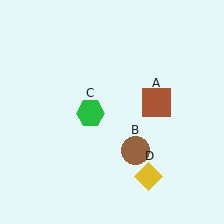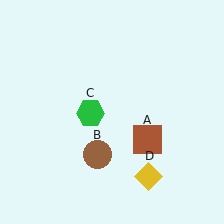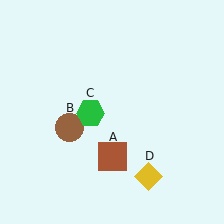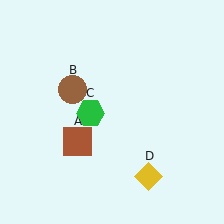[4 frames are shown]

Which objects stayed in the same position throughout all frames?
Green hexagon (object C) and yellow diamond (object D) remained stationary.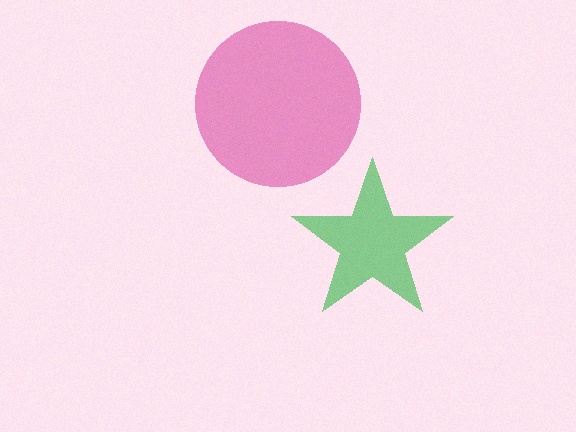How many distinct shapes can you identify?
There are 2 distinct shapes: a green star, a magenta circle.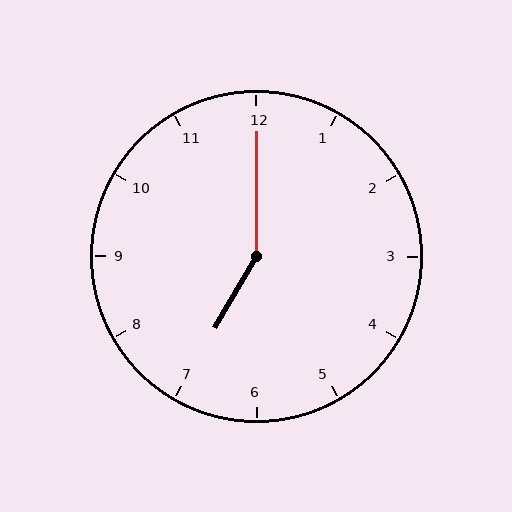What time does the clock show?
7:00.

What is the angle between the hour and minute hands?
Approximately 150 degrees.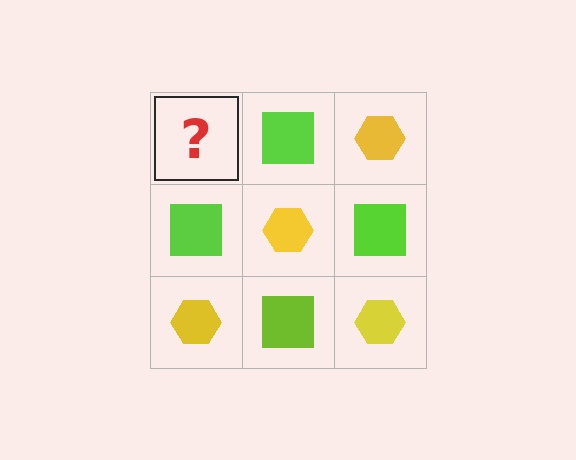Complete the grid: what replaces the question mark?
The question mark should be replaced with a yellow hexagon.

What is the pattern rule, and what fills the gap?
The rule is that it alternates yellow hexagon and lime square in a checkerboard pattern. The gap should be filled with a yellow hexagon.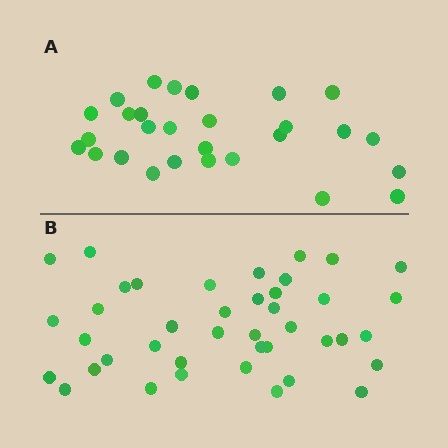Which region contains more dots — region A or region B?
Region B (the bottom region) has more dots.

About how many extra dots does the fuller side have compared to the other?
Region B has approximately 15 more dots than region A.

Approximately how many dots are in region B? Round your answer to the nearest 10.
About 40 dots. (The exact count is 41, which rounds to 40.)